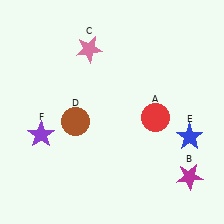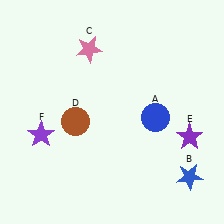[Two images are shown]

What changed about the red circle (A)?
In Image 1, A is red. In Image 2, it changed to blue.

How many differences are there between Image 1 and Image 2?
There are 3 differences between the two images.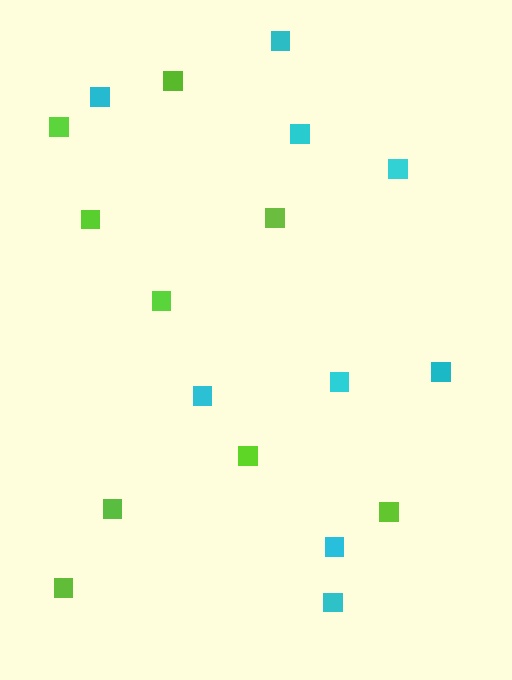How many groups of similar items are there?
There are 2 groups: one group of cyan squares (9) and one group of lime squares (9).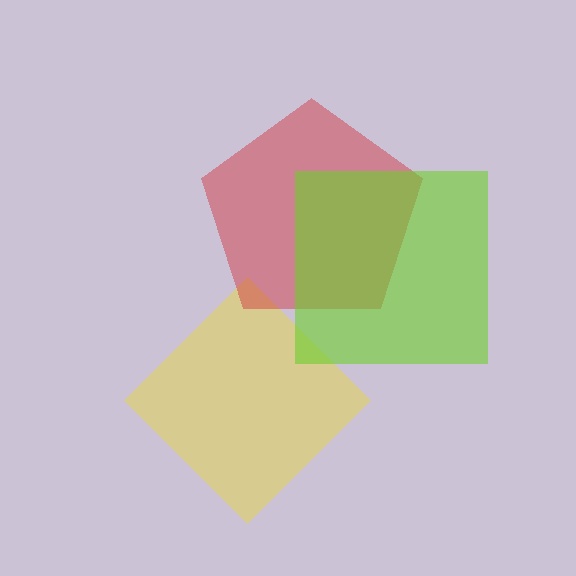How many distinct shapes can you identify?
There are 3 distinct shapes: a yellow diamond, a red pentagon, a lime square.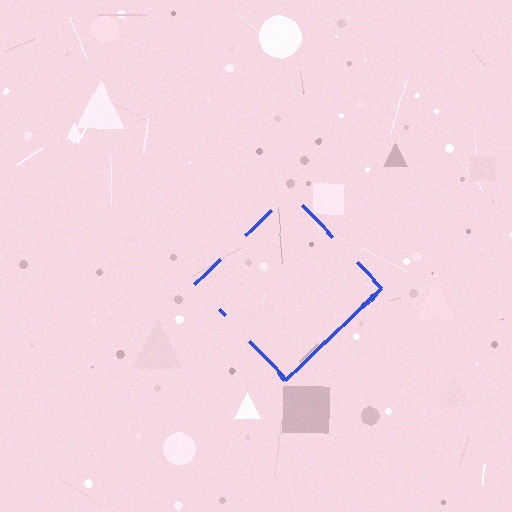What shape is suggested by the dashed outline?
The dashed outline suggests a diamond.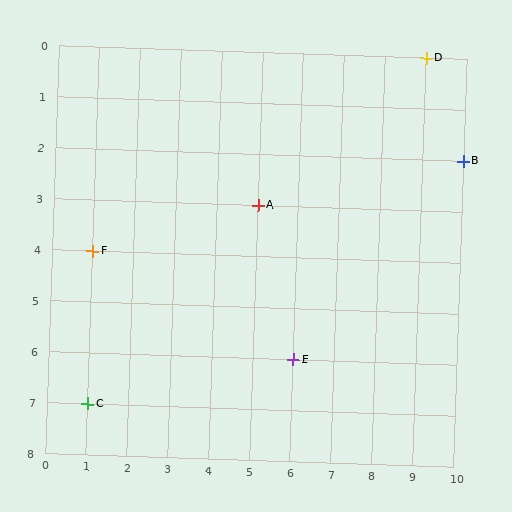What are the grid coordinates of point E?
Point E is at grid coordinates (6, 6).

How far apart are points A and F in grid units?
Points A and F are 4 columns and 1 row apart (about 4.1 grid units diagonally).